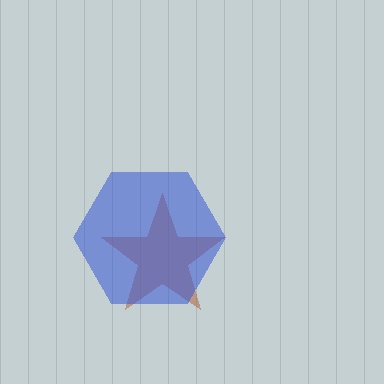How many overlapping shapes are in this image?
There are 2 overlapping shapes in the image.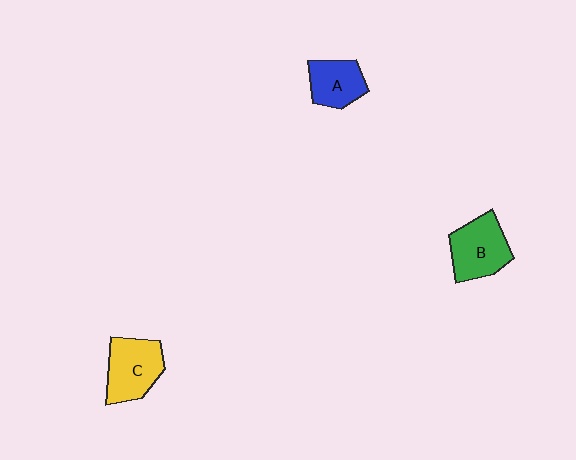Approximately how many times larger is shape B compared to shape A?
Approximately 1.3 times.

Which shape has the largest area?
Shape C (yellow).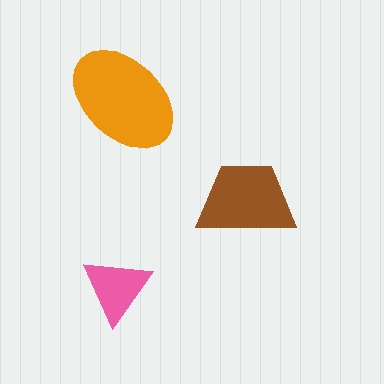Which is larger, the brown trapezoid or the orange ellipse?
The orange ellipse.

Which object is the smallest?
The pink triangle.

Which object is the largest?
The orange ellipse.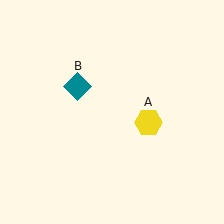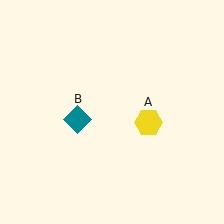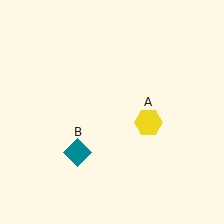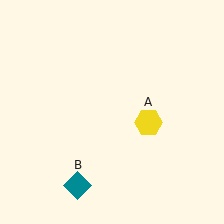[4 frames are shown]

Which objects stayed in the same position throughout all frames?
Yellow hexagon (object A) remained stationary.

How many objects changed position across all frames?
1 object changed position: teal diamond (object B).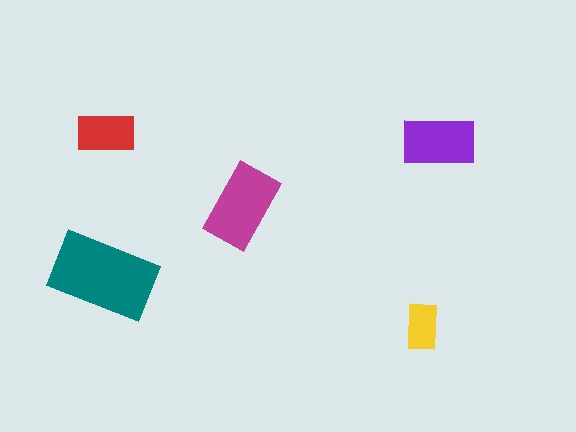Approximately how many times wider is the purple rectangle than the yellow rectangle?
About 1.5 times wider.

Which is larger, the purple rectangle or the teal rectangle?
The teal one.